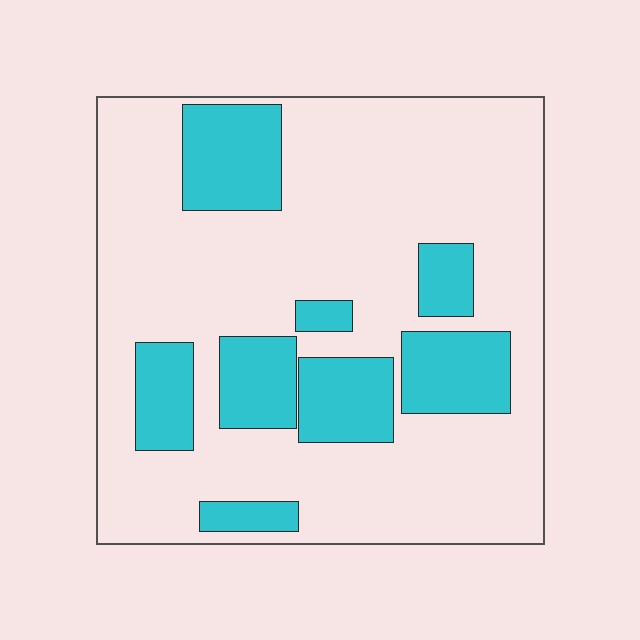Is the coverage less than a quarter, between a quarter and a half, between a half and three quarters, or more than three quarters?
Between a quarter and a half.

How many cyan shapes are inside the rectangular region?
8.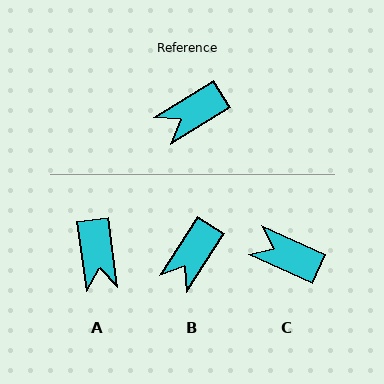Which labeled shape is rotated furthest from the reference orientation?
A, about 66 degrees away.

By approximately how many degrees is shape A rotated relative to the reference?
Approximately 66 degrees counter-clockwise.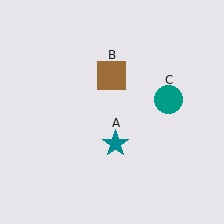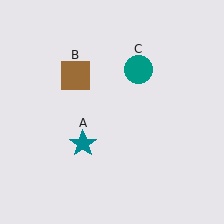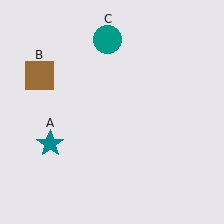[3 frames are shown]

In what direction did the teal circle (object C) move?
The teal circle (object C) moved up and to the left.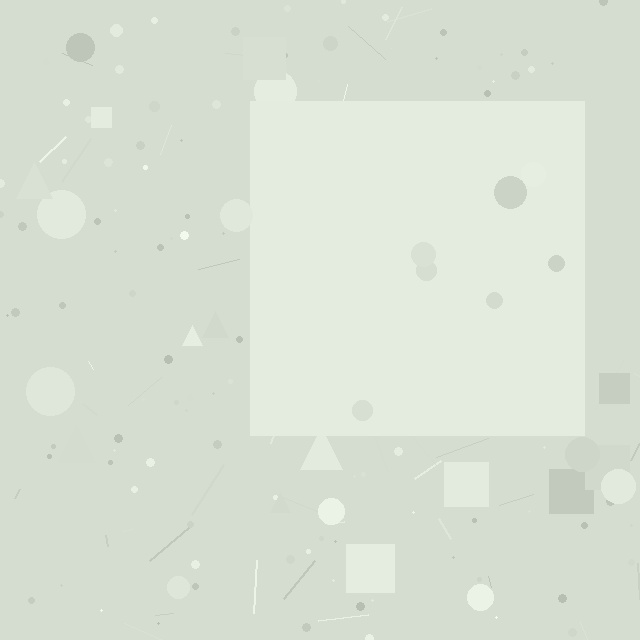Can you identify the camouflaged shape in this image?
The camouflaged shape is a square.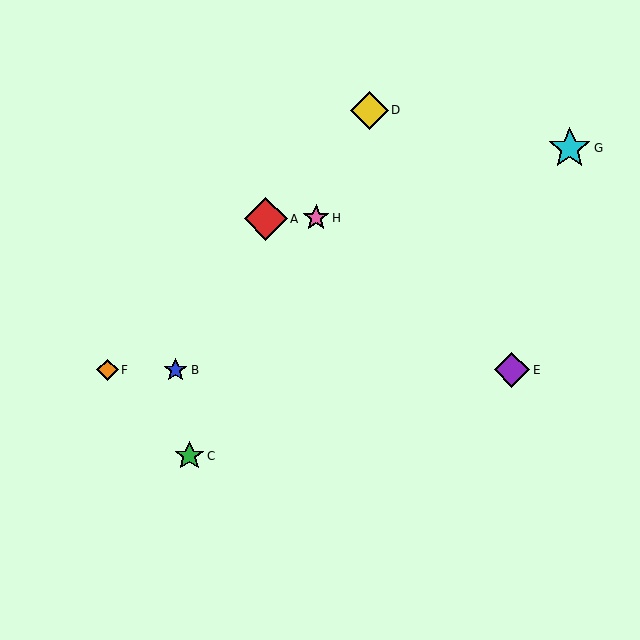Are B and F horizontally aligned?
Yes, both are at y≈370.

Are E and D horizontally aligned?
No, E is at y≈370 and D is at y≈110.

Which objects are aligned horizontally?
Objects B, E, F are aligned horizontally.